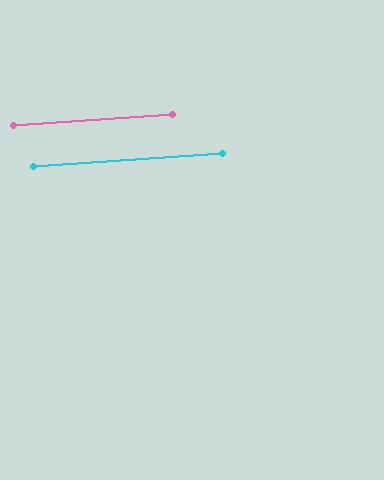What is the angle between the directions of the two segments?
Approximately 0 degrees.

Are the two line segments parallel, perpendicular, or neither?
Parallel — their directions differ by only 0.1°.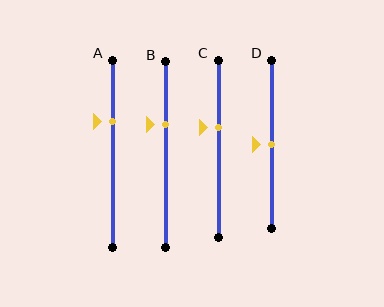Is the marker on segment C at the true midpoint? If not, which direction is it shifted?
No, the marker on segment C is shifted upward by about 12% of the segment length.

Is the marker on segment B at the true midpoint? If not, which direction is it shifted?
No, the marker on segment B is shifted upward by about 16% of the segment length.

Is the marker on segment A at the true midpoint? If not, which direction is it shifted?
No, the marker on segment A is shifted upward by about 17% of the segment length.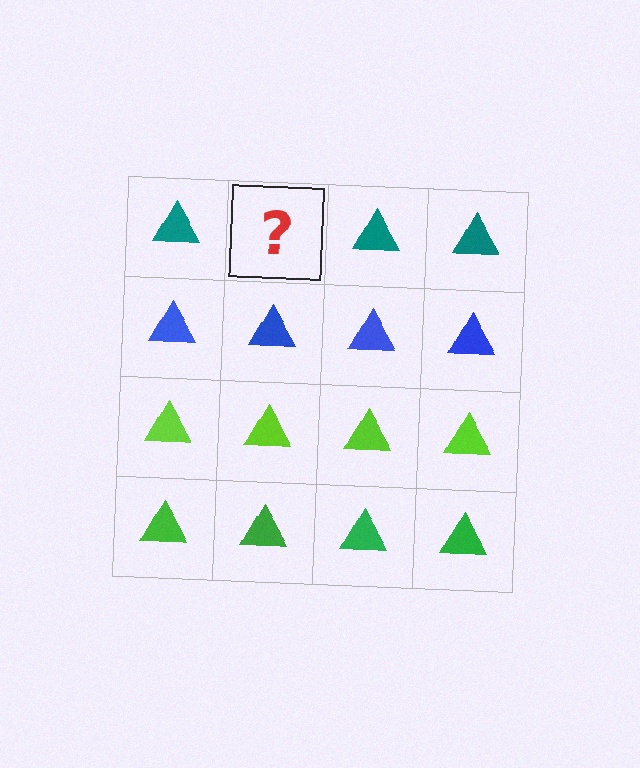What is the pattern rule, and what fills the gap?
The rule is that each row has a consistent color. The gap should be filled with a teal triangle.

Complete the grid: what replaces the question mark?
The question mark should be replaced with a teal triangle.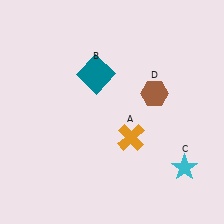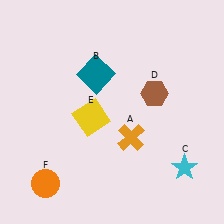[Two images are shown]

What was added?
A yellow square (E), an orange circle (F) were added in Image 2.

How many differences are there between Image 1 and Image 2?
There are 2 differences between the two images.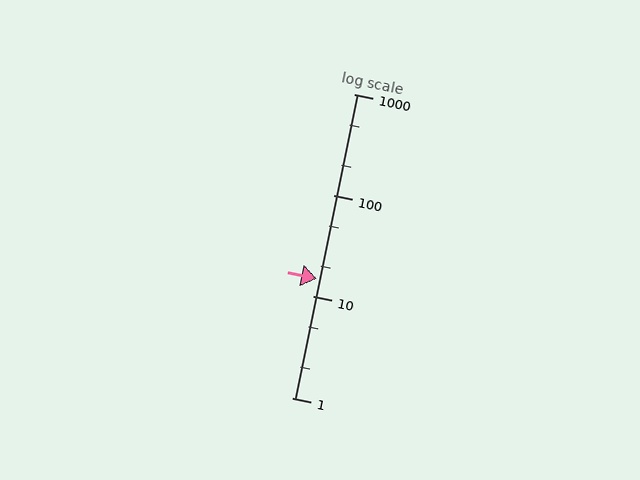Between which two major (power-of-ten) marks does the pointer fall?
The pointer is between 10 and 100.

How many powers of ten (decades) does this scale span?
The scale spans 3 decades, from 1 to 1000.